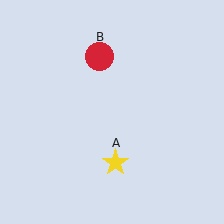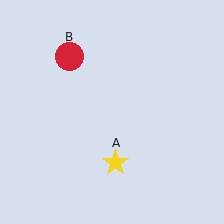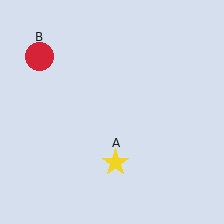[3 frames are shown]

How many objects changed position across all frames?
1 object changed position: red circle (object B).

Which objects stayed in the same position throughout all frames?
Yellow star (object A) remained stationary.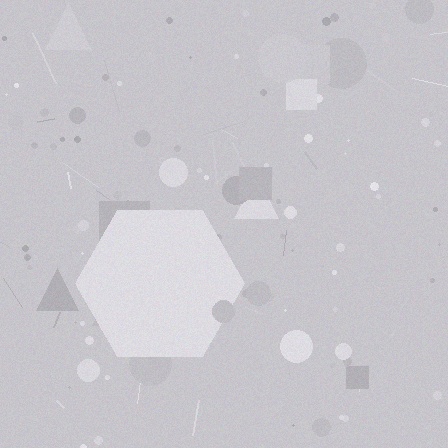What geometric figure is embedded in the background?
A hexagon is embedded in the background.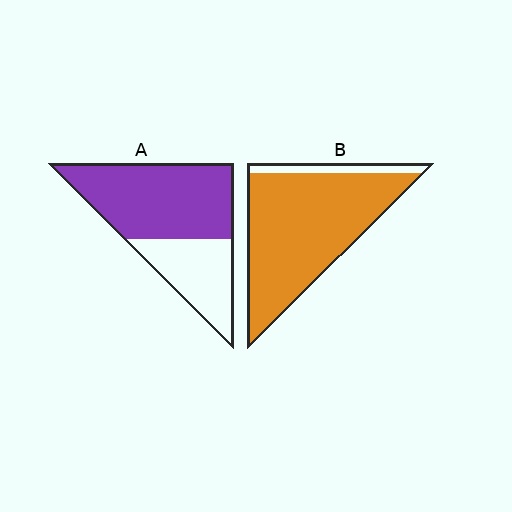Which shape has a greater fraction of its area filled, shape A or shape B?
Shape B.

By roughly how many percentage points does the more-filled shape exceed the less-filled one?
By roughly 25 percentage points (B over A).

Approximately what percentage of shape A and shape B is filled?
A is approximately 65% and B is approximately 90%.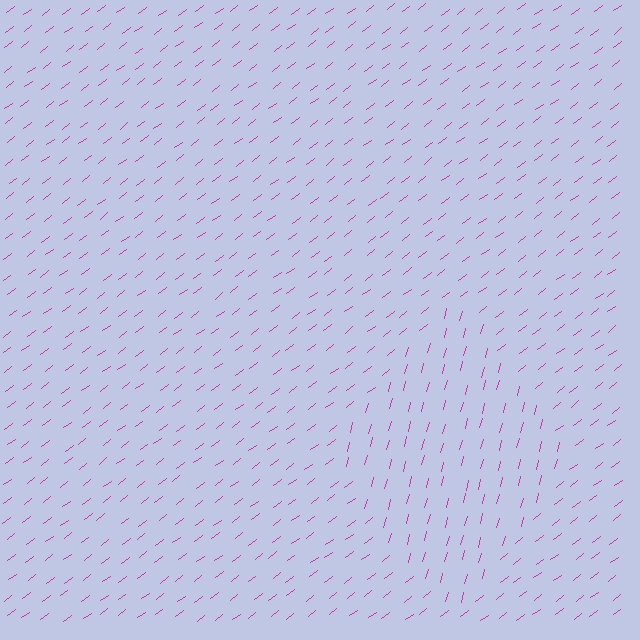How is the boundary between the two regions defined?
The boundary is defined purely by a change in line orientation (approximately 38 degrees difference). All lines are the same color and thickness.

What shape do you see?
I see a diamond.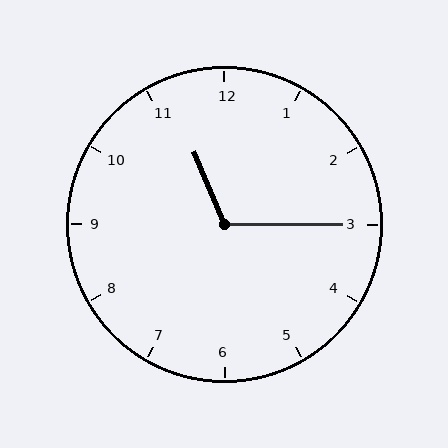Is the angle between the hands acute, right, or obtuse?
It is obtuse.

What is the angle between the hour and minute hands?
Approximately 112 degrees.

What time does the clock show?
11:15.